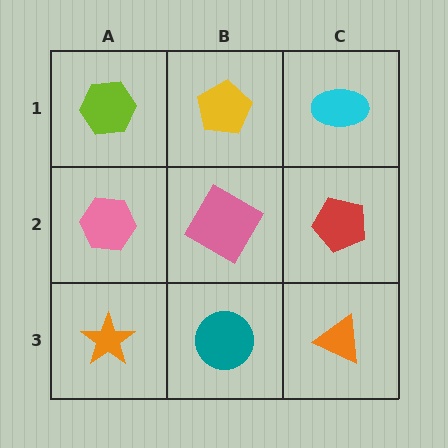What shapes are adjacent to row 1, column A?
A pink hexagon (row 2, column A), a yellow pentagon (row 1, column B).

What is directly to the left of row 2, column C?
A pink square.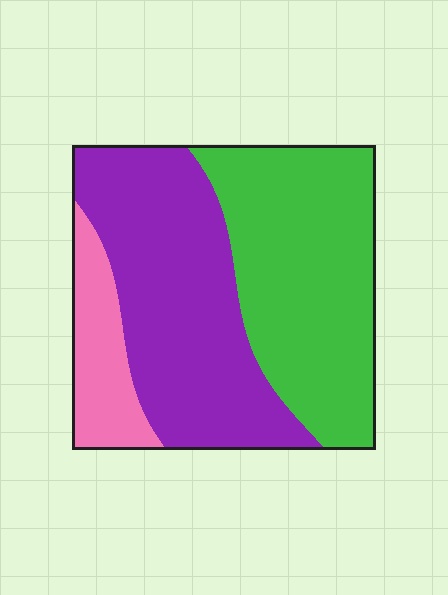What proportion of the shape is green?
Green takes up between a third and a half of the shape.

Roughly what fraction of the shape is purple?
Purple takes up about two fifths (2/5) of the shape.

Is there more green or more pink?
Green.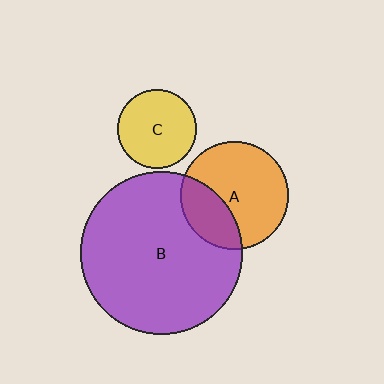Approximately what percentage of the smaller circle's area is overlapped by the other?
Approximately 30%.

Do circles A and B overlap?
Yes.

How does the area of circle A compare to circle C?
Approximately 1.9 times.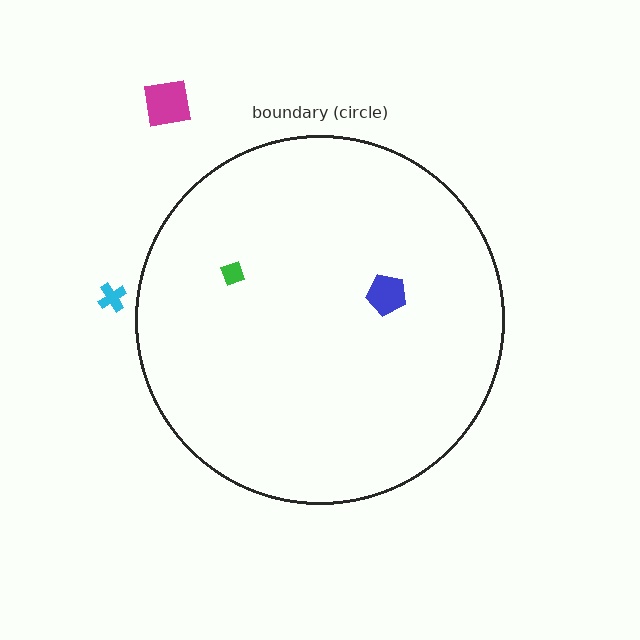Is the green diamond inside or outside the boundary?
Inside.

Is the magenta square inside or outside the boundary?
Outside.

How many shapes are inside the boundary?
2 inside, 2 outside.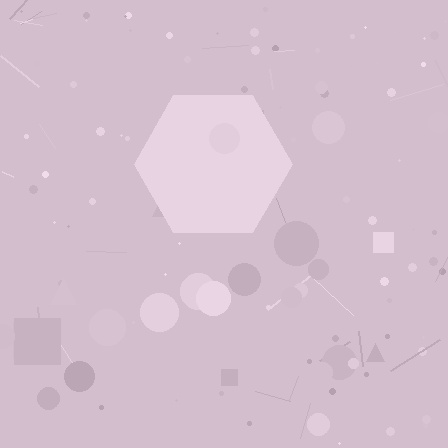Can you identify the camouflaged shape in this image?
The camouflaged shape is a hexagon.